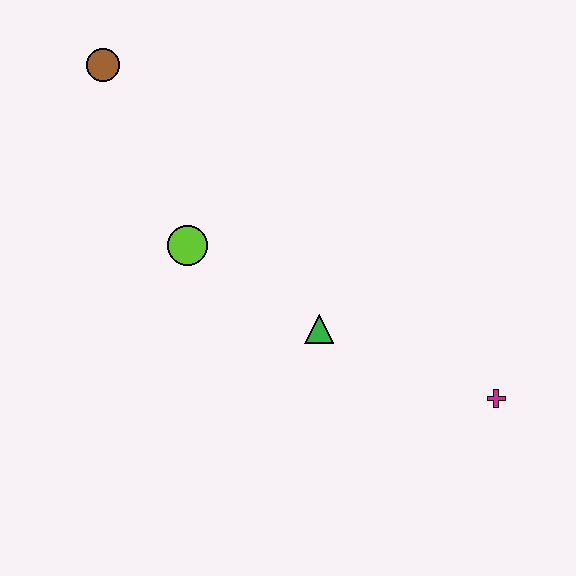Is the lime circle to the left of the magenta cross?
Yes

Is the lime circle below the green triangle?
No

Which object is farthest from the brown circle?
The magenta cross is farthest from the brown circle.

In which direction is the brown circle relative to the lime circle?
The brown circle is above the lime circle.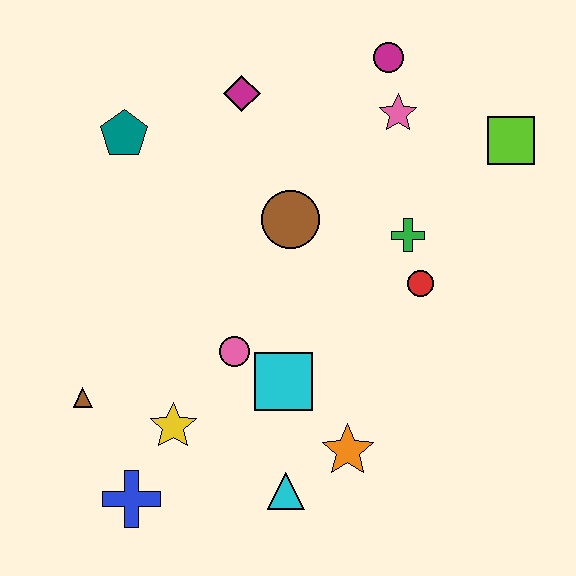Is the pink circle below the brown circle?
Yes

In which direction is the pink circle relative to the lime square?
The pink circle is to the left of the lime square.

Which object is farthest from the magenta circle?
The blue cross is farthest from the magenta circle.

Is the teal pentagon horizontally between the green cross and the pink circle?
No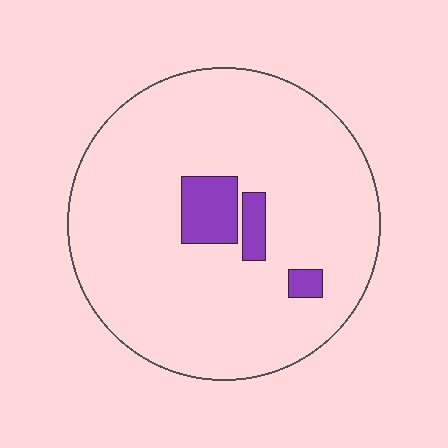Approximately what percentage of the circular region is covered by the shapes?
Approximately 10%.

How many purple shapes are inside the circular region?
3.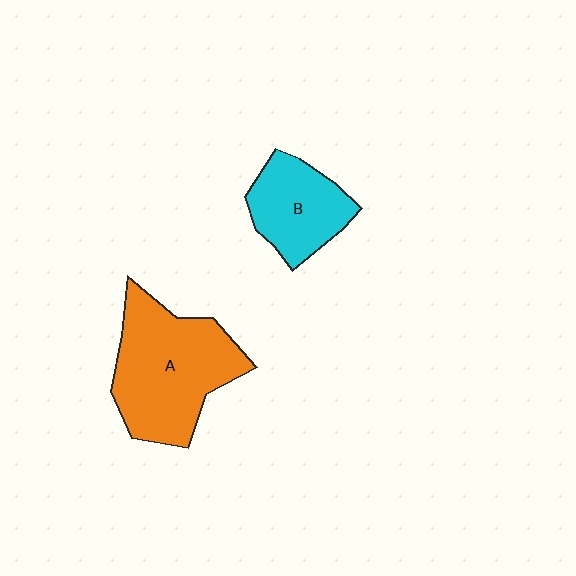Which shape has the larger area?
Shape A (orange).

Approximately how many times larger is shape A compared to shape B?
Approximately 1.7 times.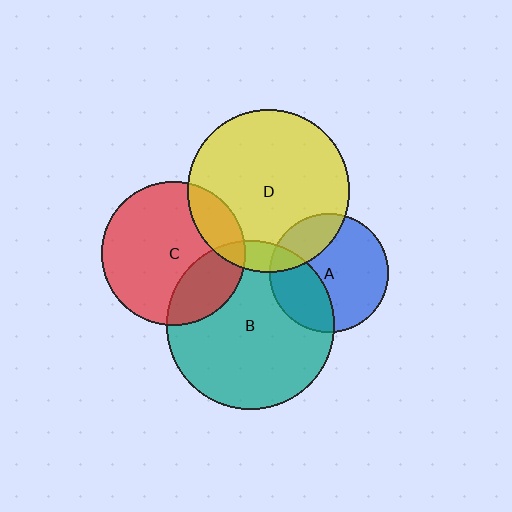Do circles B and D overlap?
Yes.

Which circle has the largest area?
Circle B (teal).